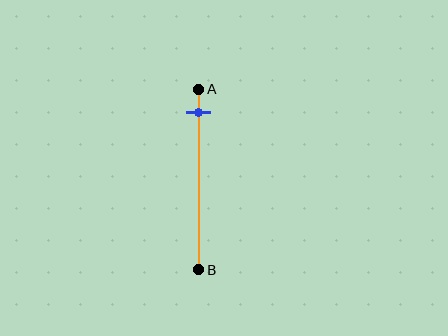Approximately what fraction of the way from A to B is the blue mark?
The blue mark is approximately 15% of the way from A to B.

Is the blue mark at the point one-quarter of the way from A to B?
No, the mark is at about 15% from A, not at the 25% one-quarter point.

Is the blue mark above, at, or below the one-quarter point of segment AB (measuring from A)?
The blue mark is above the one-quarter point of segment AB.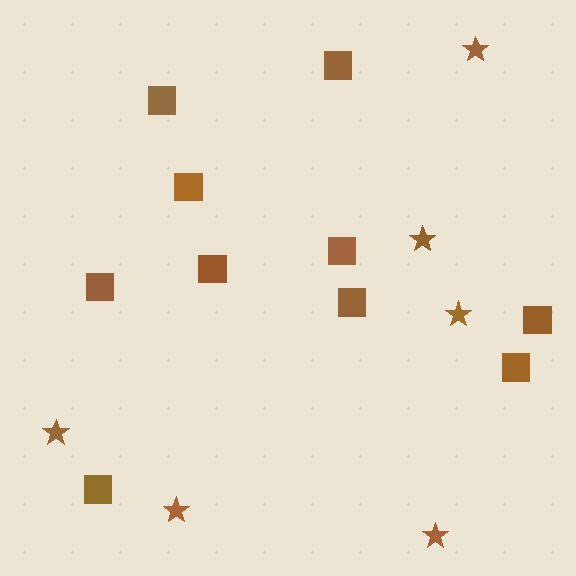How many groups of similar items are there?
There are 2 groups: one group of stars (6) and one group of squares (10).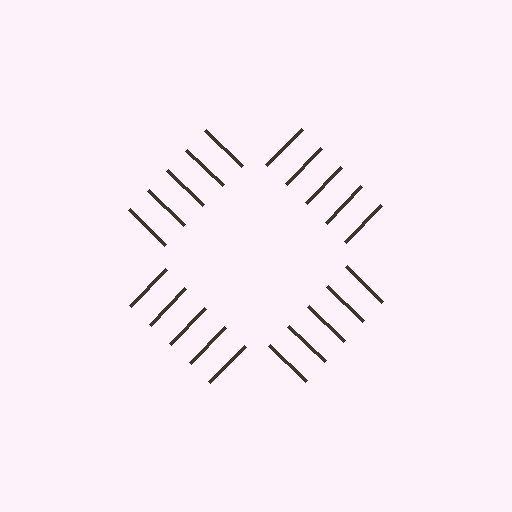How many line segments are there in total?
20 — 5 along each of the 4 edges.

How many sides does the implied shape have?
4 sides — the line-ends trace a square.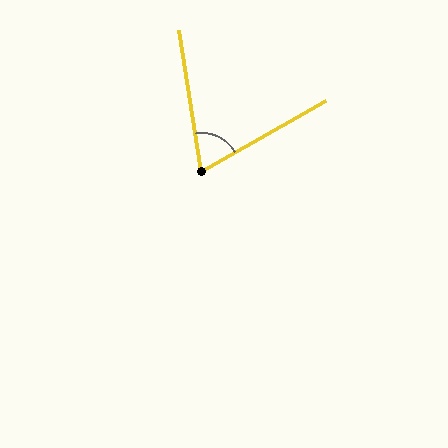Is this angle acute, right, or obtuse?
It is acute.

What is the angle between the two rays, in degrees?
Approximately 70 degrees.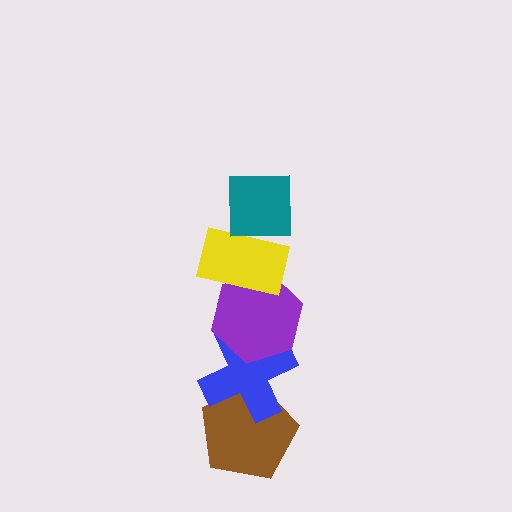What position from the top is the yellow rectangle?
The yellow rectangle is 2nd from the top.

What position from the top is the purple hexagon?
The purple hexagon is 3rd from the top.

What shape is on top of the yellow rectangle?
The teal square is on top of the yellow rectangle.